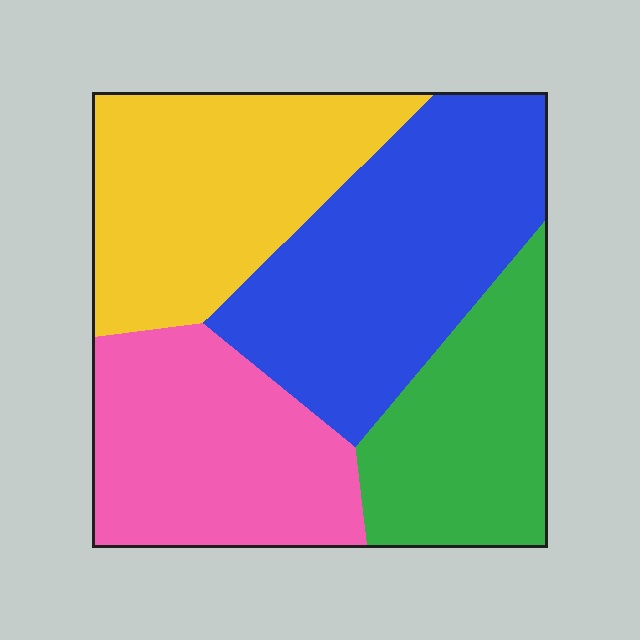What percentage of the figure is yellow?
Yellow covers around 25% of the figure.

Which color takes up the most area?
Blue, at roughly 30%.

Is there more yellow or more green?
Yellow.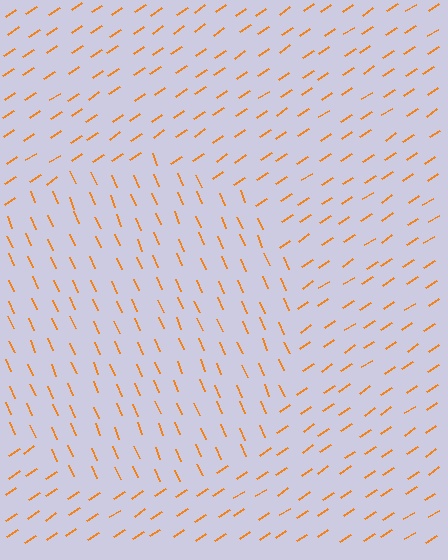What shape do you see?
I see a circle.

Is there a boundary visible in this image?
Yes, there is a texture boundary formed by a change in line orientation.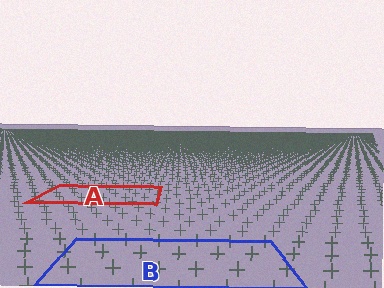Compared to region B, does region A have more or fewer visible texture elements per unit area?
Region A has more texture elements per unit area — they are packed more densely because it is farther away.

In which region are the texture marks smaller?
The texture marks are smaller in region A, because it is farther away.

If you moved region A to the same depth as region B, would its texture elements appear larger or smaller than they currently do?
They would appear larger. At a closer depth, the same texture elements are projected at a bigger on-screen size.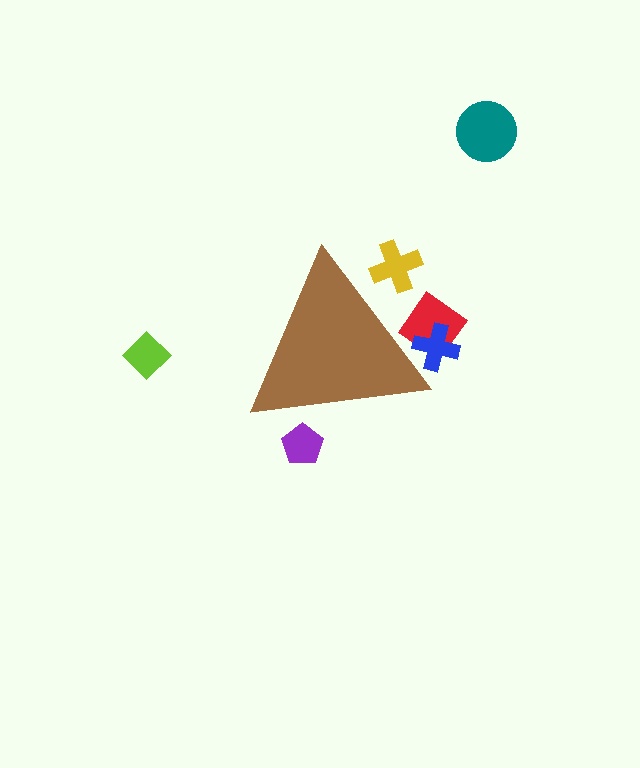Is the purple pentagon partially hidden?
Yes, the purple pentagon is partially hidden behind the brown triangle.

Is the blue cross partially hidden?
Yes, the blue cross is partially hidden behind the brown triangle.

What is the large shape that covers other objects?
A brown triangle.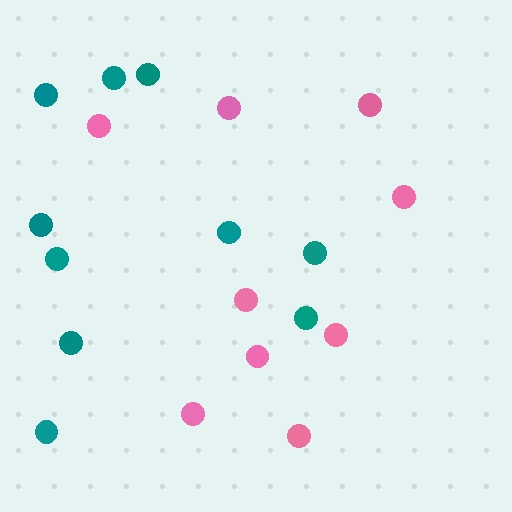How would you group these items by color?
There are 2 groups: one group of pink circles (9) and one group of teal circles (10).